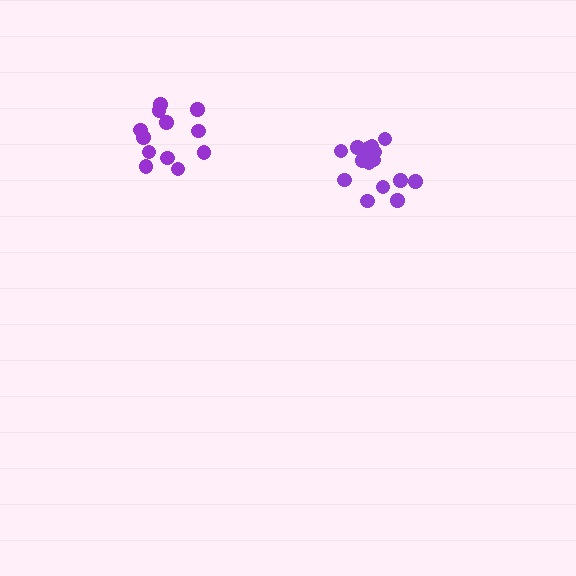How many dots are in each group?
Group 1: 17 dots, Group 2: 12 dots (29 total).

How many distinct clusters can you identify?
There are 2 distinct clusters.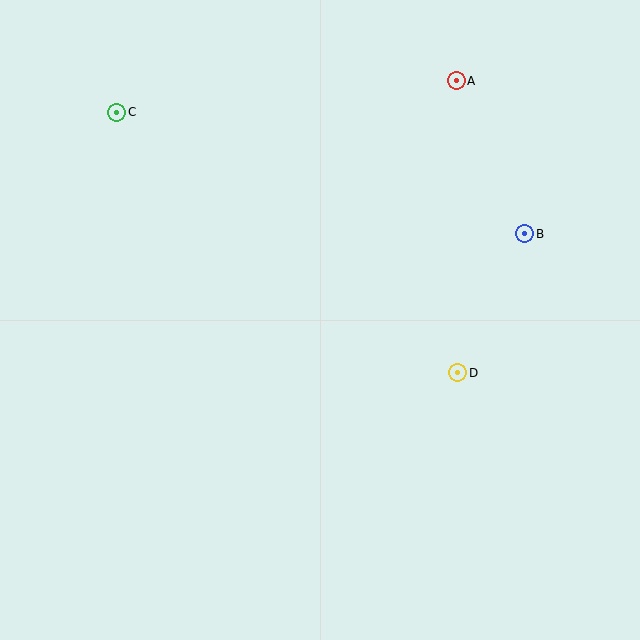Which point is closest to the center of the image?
Point D at (458, 373) is closest to the center.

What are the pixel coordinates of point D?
Point D is at (458, 373).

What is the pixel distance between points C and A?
The distance between C and A is 341 pixels.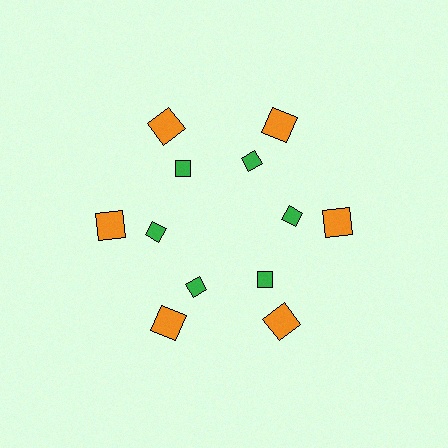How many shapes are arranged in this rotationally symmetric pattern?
There are 18 shapes, arranged in 6 groups of 3.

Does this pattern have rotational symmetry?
Yes, this pattern has 6-fold rotational symmetry. It looks the same after rotating 60 degrees around the center.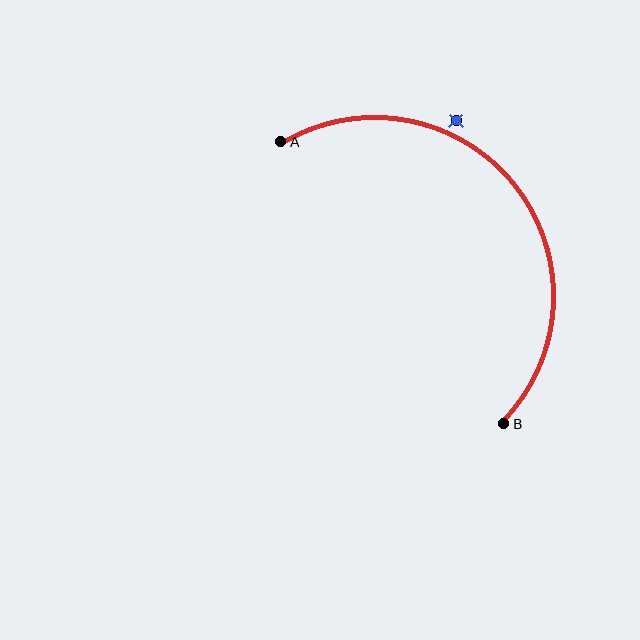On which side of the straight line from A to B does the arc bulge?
The arc bulges above and to the right of the straight line connecting A and B.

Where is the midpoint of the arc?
The arc midpoint is the point on the curve farthest from the straight line joining A and B. It sits above and to the right of that line.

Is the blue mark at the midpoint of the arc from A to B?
No — the blue mark does not lie on the arc at all. It sits slightly outside the curve.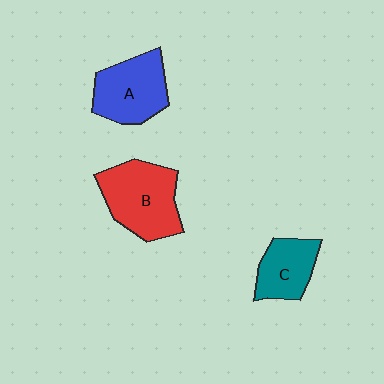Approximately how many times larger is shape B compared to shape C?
Approximately 1.6 times.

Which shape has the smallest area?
Shape C (teal).